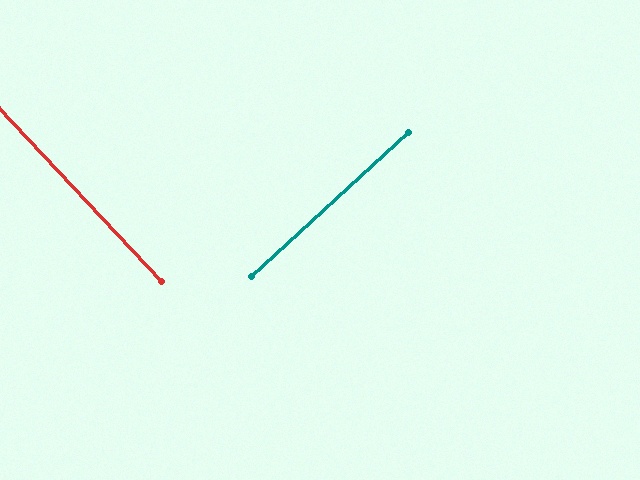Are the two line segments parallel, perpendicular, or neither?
Perpendicular — they meet at approximately 89°.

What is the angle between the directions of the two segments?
Approximately 89 degrees.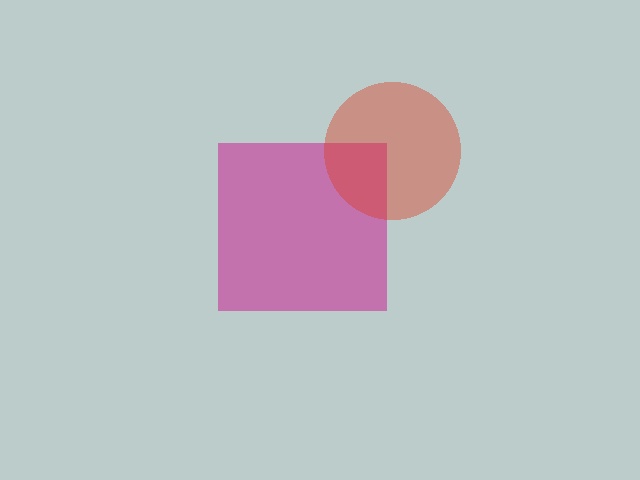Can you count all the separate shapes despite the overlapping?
Yes, there are 2 separate shapes.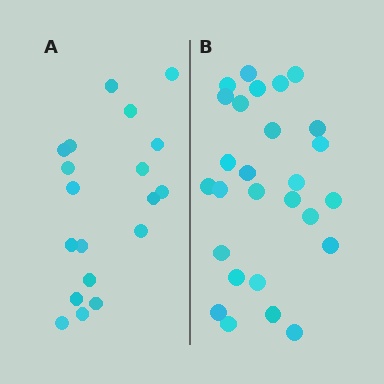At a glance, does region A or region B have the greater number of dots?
Region B (the right region) has more dots.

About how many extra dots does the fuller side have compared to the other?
Region B has roughly 8 or so more dots than region A.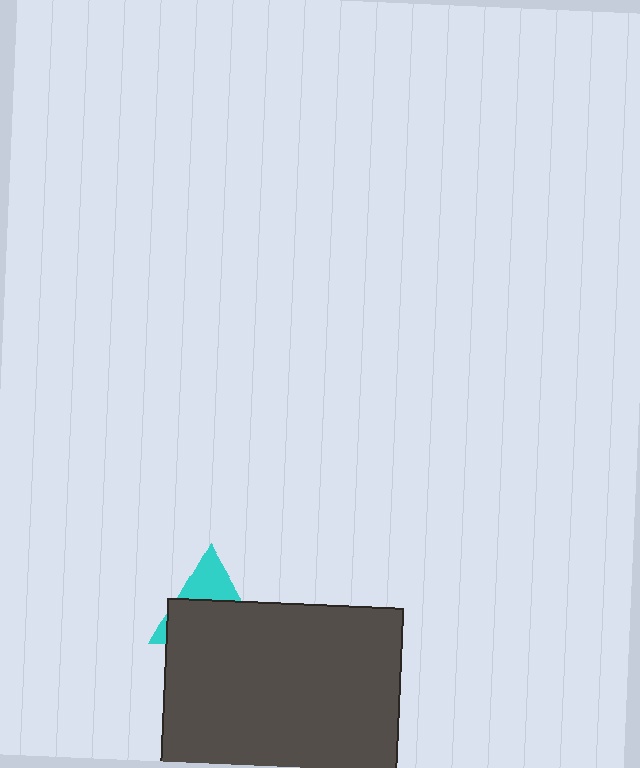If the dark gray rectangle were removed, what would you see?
You would see the complete cyan triangle.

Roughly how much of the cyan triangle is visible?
A small part of it is visible (roughly 34%).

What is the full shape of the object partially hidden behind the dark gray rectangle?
The partially hidden object is a cyan triangle.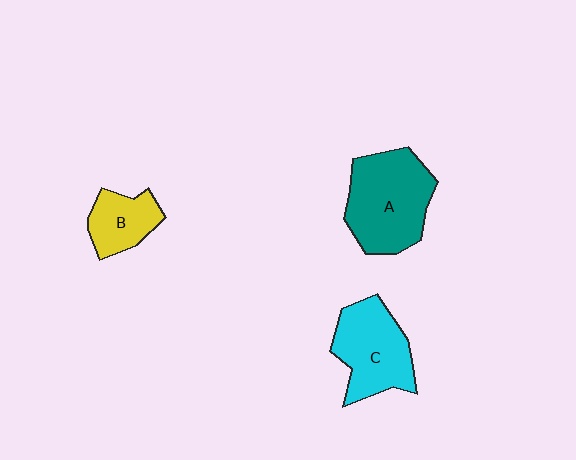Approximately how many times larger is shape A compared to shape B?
Approximately 2.0 times.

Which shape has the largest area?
Shape A (teal).